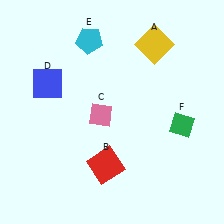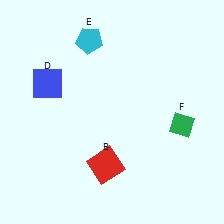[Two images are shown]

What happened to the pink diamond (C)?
The pink diamond (C) was removed in Image 2. It was in the bottom-left area of Image 1.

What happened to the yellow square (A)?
The yellow square (A) was removed in Image 2. It was in the top-right area of Image 1.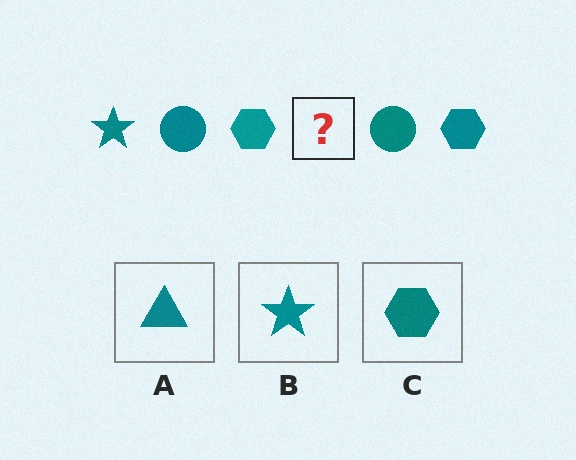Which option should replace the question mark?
Option B.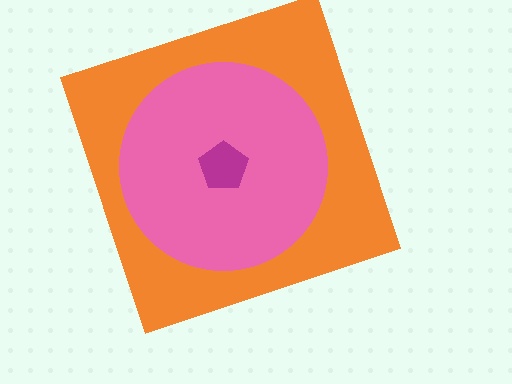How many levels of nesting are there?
3.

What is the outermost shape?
The orange square.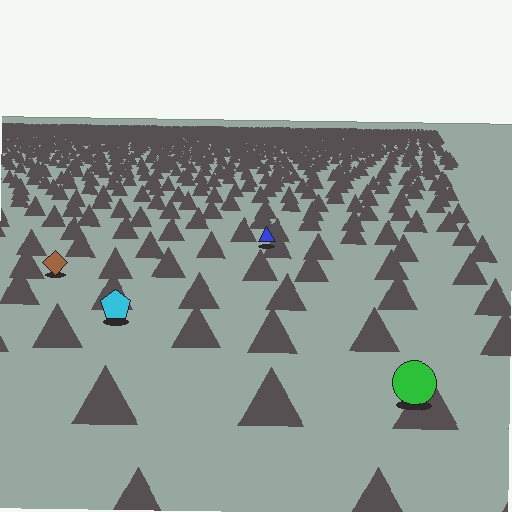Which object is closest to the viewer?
The green circle is closest. The texture marks near it are larger and more spread out.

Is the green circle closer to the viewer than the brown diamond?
Yes. The green circle is closer — you can tell from the texture gradient: the ground texture is coarser near it.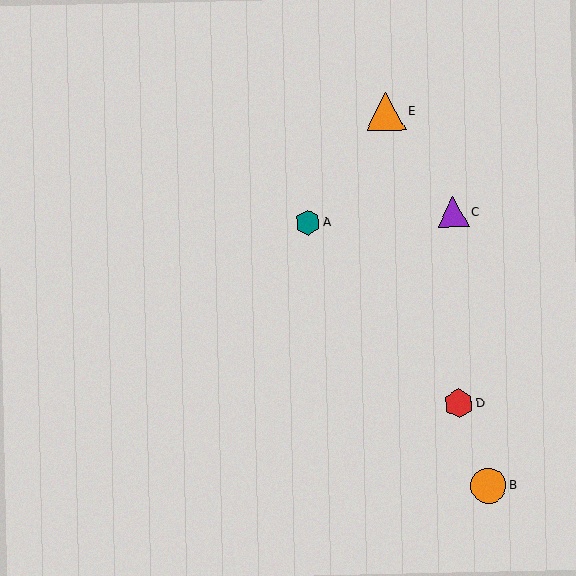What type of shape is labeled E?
Shape E is an orange triangle.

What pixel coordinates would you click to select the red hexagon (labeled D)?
Click at (459, 403) to select the red hexagon D.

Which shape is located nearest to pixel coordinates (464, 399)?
The red hexagon (labeled D) at (459, 403) is nearest to that location.